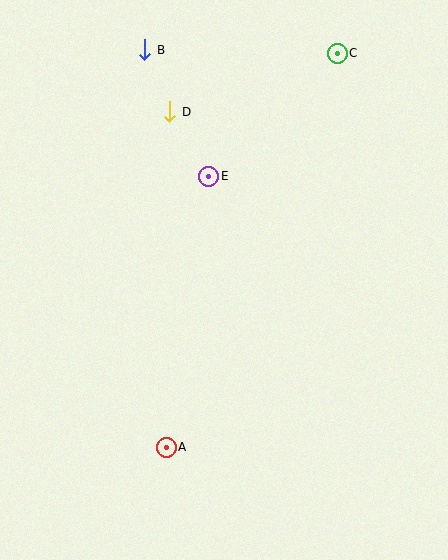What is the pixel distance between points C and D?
The distance between C and D is 177 pixels.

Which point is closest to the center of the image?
Point E at (209, 177) is closest to the center.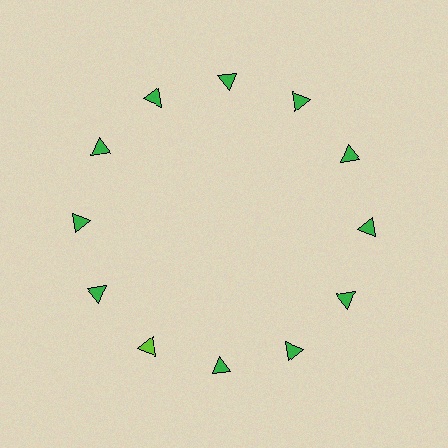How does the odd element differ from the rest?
It has a different color: lime instead of green.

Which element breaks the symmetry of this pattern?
The lime triangle at roughly the 7 o'clock position breaks the symmetry. All other shapes are green triangles.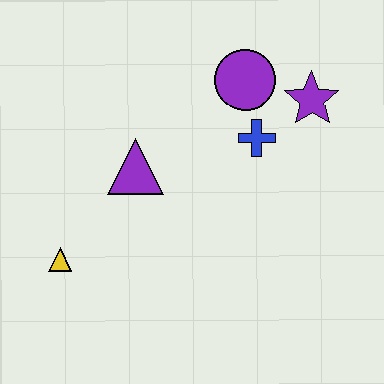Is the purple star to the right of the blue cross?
Yes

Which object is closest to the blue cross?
The purple circle is closest to the blue cross.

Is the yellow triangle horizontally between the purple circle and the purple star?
No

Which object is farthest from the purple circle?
The yellow triangle is farthest from the purple circle.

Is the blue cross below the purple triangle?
No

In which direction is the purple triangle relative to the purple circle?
The purple triangle is to the left of the purple circle.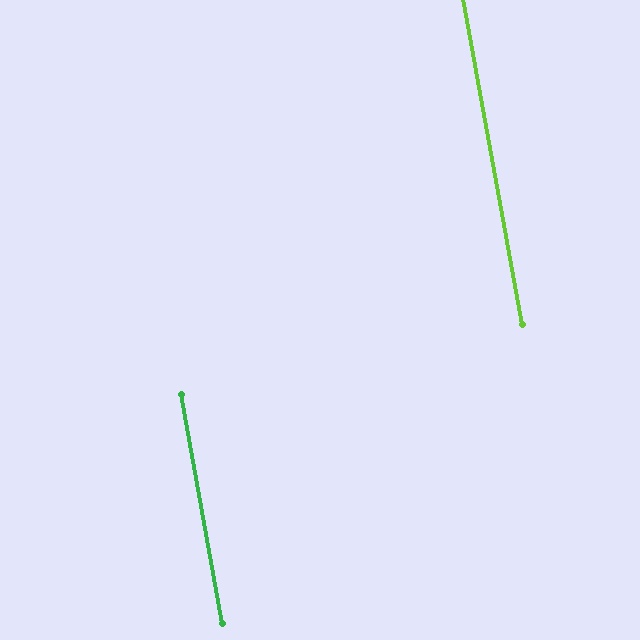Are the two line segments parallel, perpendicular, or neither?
Parallel — their directions differ by only 0.1°.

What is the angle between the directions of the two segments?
Approximately 0 degrees.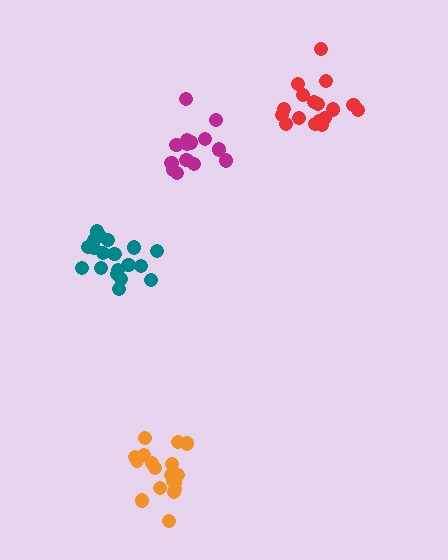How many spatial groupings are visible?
There are 4 spatial groupings.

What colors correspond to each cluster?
The clusters are colored: orange, magenta, teal, red.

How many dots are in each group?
Group 1: 18 dots, Group 2: 15 dots, Group 3: 19 dots, Group 4: 17 dots (69 total).